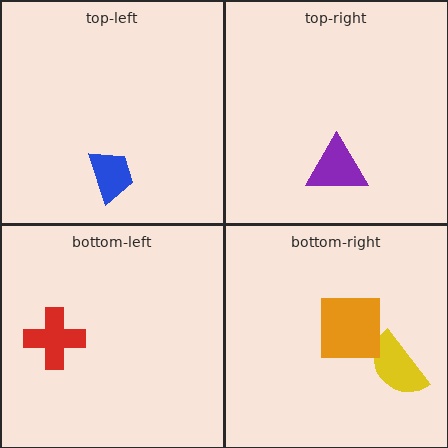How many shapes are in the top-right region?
1.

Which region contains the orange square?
The bottom-right region.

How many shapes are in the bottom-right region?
2.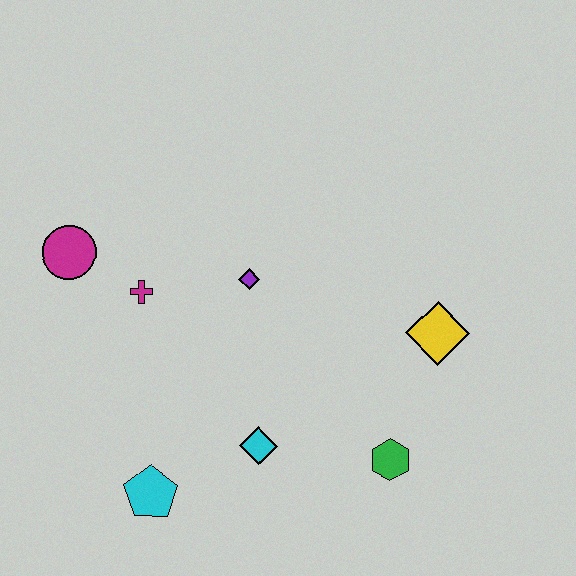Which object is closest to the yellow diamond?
The green hexagon is closest to the yellow diamond.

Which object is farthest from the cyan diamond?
The magenta circle is farthest from the cyan diamond.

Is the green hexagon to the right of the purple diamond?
Yes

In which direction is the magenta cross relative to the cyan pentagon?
The magenta cross is above the cyan pentagon.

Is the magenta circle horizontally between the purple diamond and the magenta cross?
No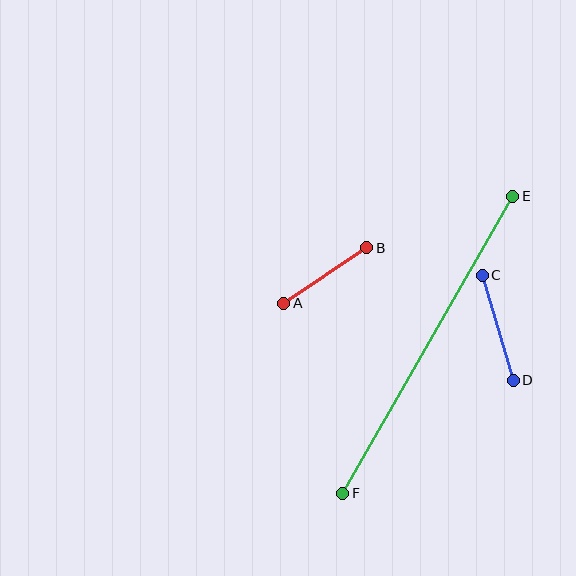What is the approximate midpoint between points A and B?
The midpoint is at approximately (325, 276) pixels.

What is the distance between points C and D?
The distance is approximately 110 pixels.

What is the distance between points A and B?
The distance is approximately 100 pixels.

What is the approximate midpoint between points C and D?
The midpoint is at approximately (498, 328) pixels.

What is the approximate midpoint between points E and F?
The midpoint is at approximately (428, 345) pixels.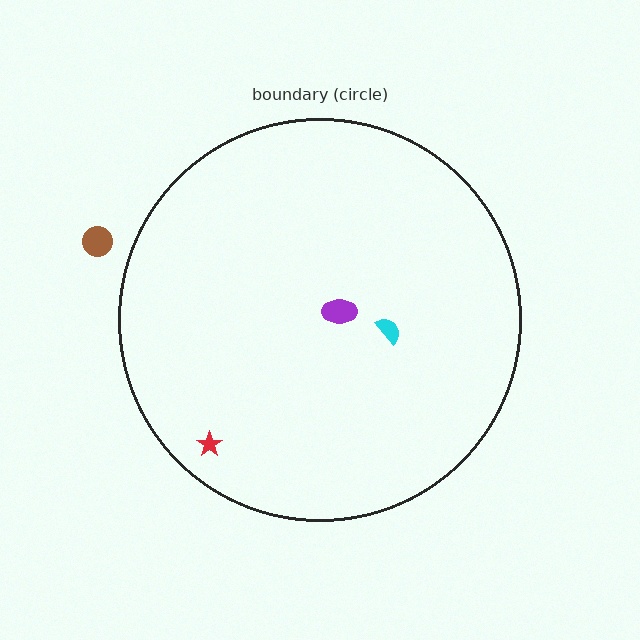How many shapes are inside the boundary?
3 inside, 1 outside.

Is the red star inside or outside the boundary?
Inside.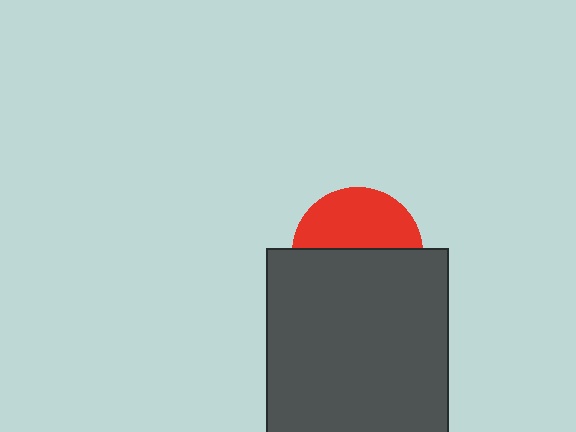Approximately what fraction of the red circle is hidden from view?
Roughly 55% of the red circle is hidden behind the dark gray rectangle.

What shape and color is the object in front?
The object in front is a dark gray rectangle.